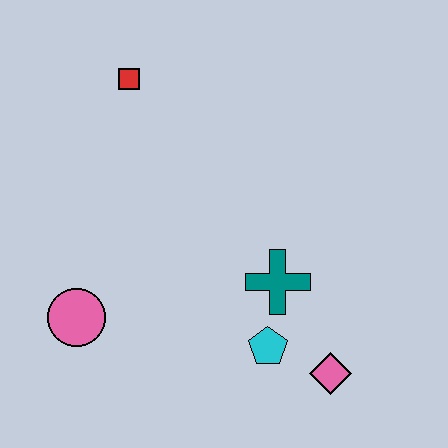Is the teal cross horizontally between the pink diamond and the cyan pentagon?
Yes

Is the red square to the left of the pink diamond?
Yes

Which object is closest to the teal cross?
The cyan pentagon is closest to the teal cross.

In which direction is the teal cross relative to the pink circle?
The teal cross is to the right of the pink circle.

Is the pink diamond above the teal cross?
No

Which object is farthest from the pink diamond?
The red square is farthest from the pink diamond.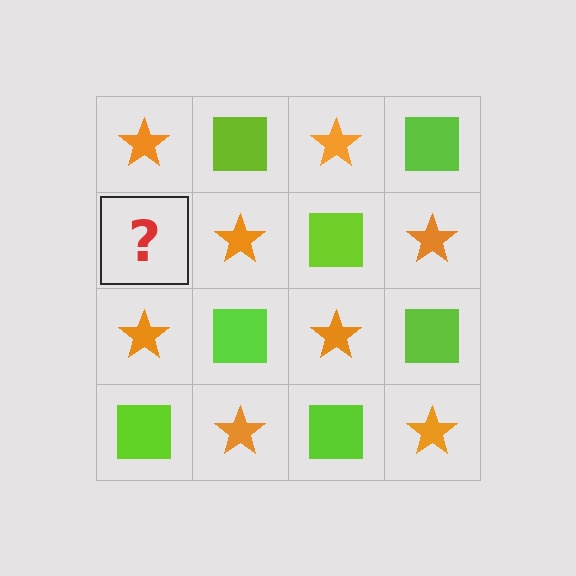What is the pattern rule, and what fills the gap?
The rule is that it alternates orange star and lime square in a checkerboard pattern. The gap should be filled with a lime square.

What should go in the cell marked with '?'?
The missing cell should contain a lime square.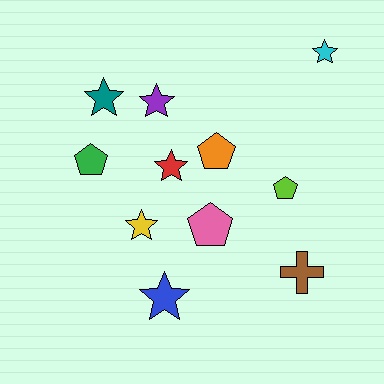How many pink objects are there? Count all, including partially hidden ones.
There is 1 pink object.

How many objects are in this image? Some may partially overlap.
There are 11 objects.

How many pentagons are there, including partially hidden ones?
There are 4 pentagons.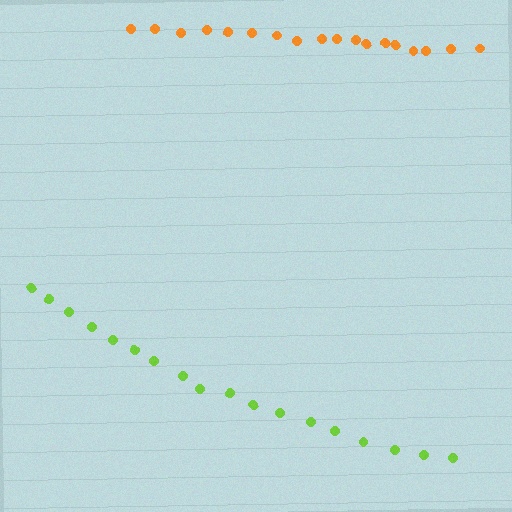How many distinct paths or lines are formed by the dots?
There are 2 distinct paths.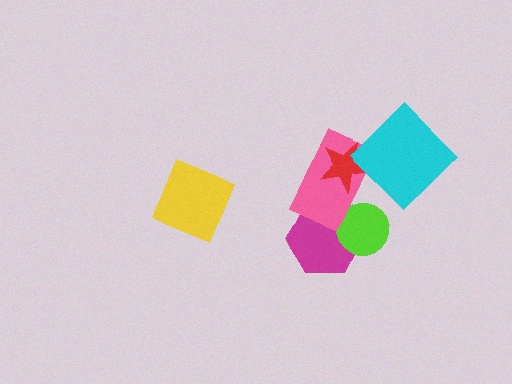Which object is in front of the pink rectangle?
The red star is in front of the pink rectangle.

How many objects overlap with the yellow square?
0 objects overlap with the yellow square.